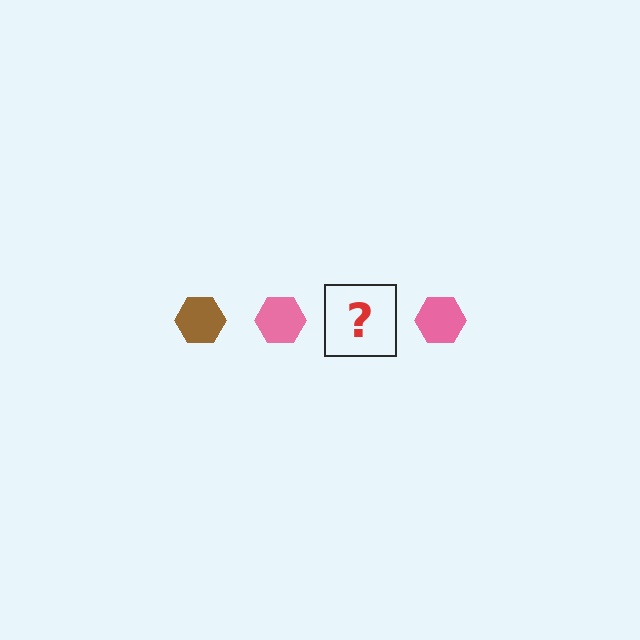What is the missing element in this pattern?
The missing element is a brown hexagon.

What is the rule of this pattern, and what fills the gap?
The rule is that the pattern cycles through brown, pink hexagons. The gap should be filled with a brown hexagon.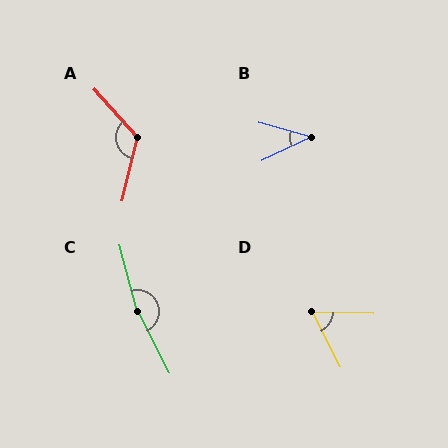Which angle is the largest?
C, at approximately 168 degrees.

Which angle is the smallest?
B, at approximately 41 degrees.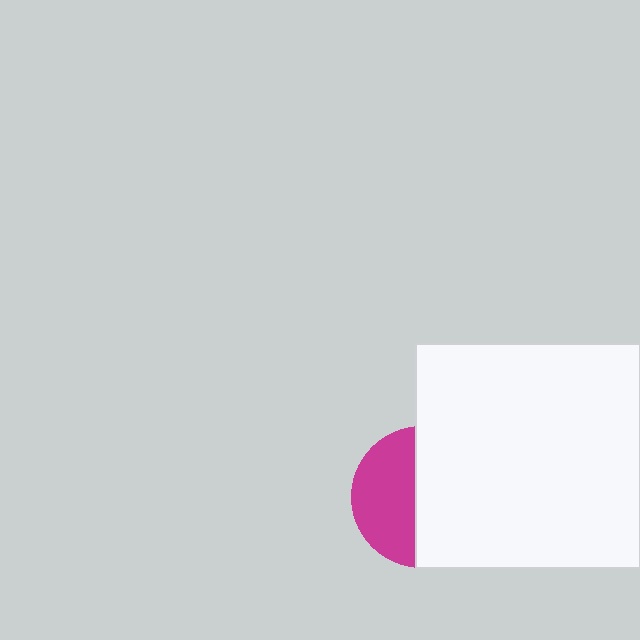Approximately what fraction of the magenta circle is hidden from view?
Roughly 56% of the magenta circle is hidden behind the white square.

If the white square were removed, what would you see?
You would see the complete magenta circle.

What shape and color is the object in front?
The object in front is a white square.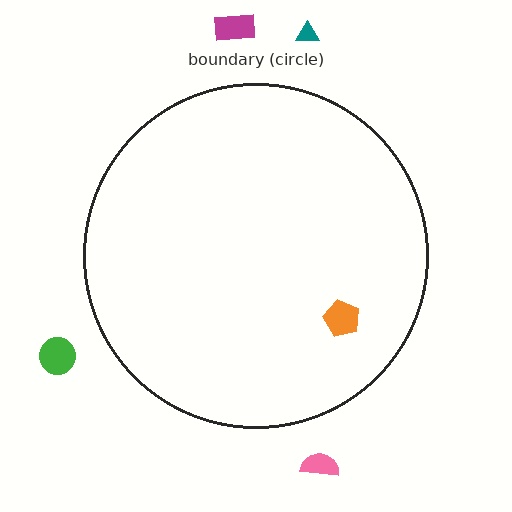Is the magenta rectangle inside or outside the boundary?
Outside.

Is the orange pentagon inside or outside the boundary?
Inside.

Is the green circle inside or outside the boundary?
Outside.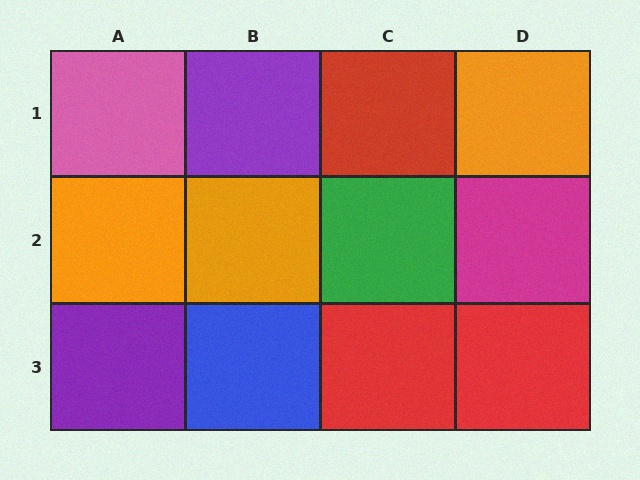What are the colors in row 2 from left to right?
Orange, orange, green, magenta.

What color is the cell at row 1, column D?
Orange.